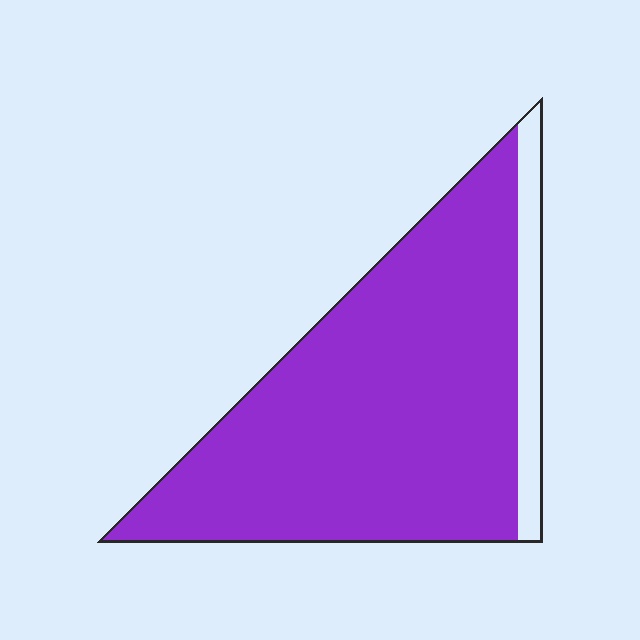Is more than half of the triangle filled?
Yes.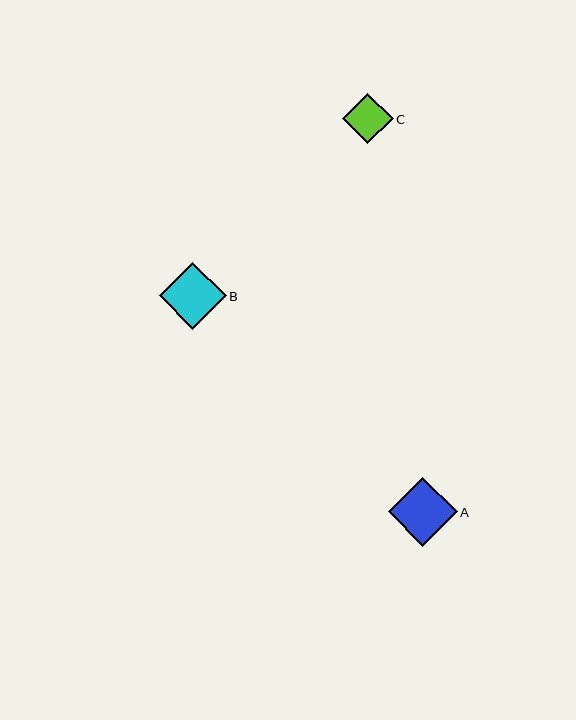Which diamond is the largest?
Diamond A is the largest with a size of approximately 69 pixels.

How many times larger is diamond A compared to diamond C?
Diamond A is approximately 1.4 times the size of diamond C.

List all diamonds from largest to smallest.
From largest to smallest: A, B, C.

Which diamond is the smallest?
Diamond C is the smallest with a size of approximately 50 pixels.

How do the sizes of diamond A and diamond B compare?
Diamond A and diamond B are approximately the same size.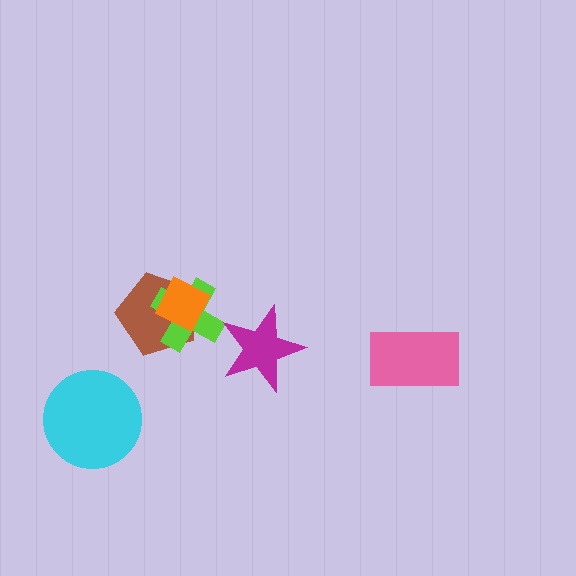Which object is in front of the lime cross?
The orange diamond is in front of the lime cross.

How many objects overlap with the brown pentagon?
2 objects overlap with the brown pentagon.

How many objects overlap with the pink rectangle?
0 objects overlap with the pink rectangle.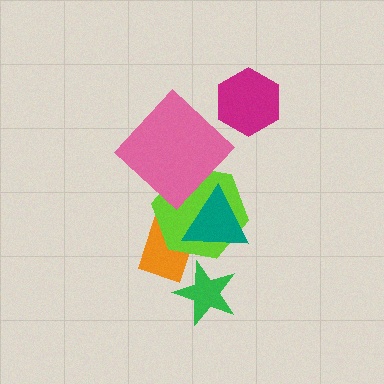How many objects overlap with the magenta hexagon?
0 objects overlap with the magenta hexagon.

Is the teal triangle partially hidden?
No, no other shape covers it.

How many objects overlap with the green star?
1 object overlaps with the green star.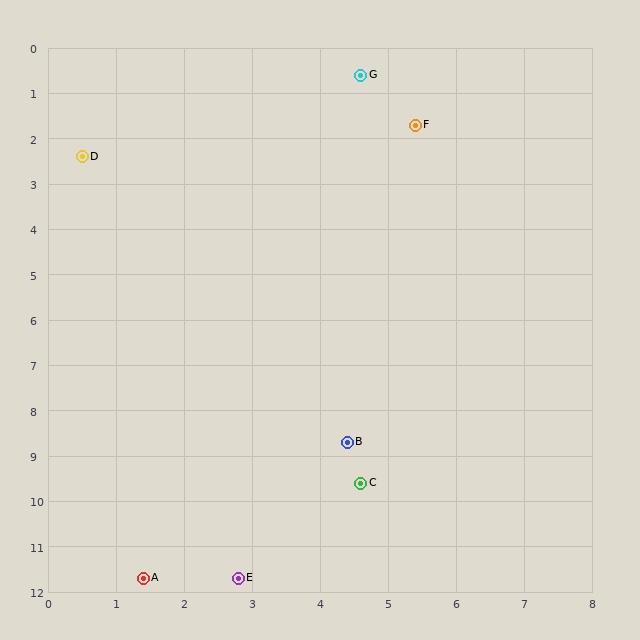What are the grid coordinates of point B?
Point B is at approximately (4.4, 8.7).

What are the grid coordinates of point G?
Point G is at approximately (4.6, 0.6).